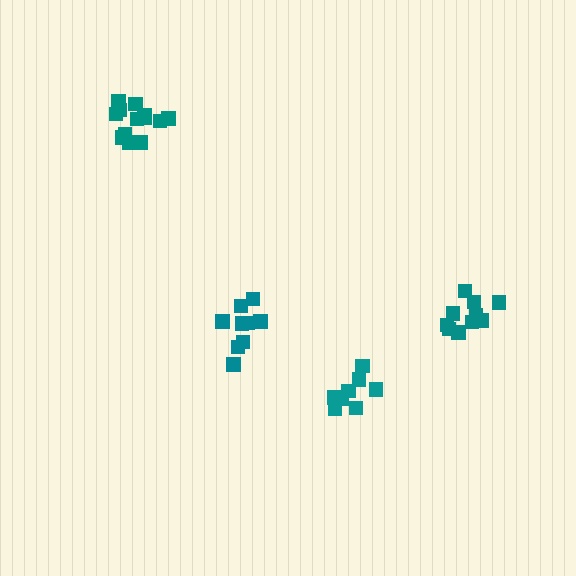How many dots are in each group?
Group 1: 8 dots, Group 2: 10 dots, Group 3: 13 dots, Group 4: 9 dots (40 total).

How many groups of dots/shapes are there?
There are 4 groups.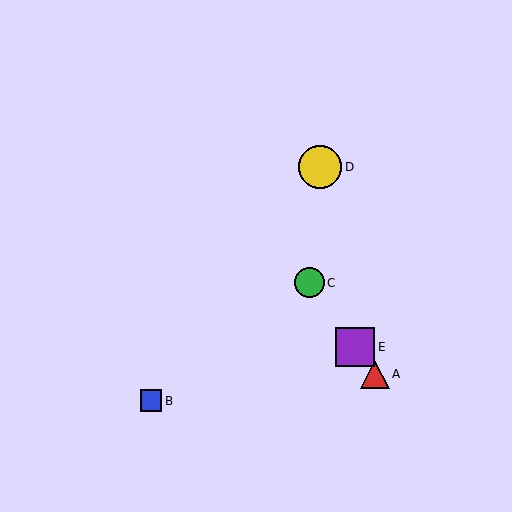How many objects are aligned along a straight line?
3 objects (A, C, E) are aligned along a straight line.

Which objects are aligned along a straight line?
Objects A, C, E are aligned along a straight line.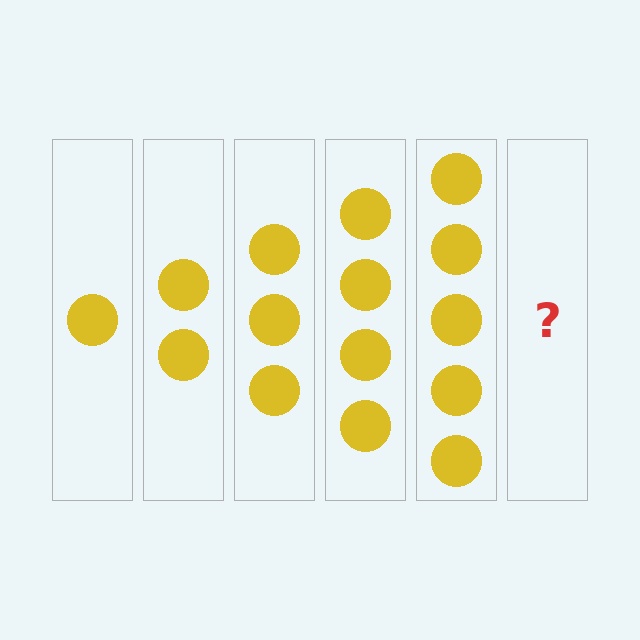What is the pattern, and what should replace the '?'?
The pattern is that each step adds one more circle. The '?' should be 6 circles.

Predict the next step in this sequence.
The next step is 6 circles.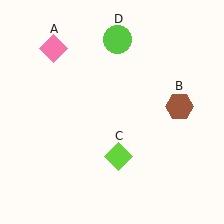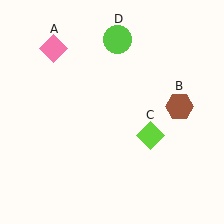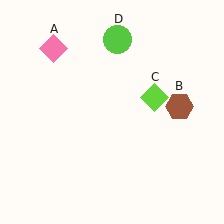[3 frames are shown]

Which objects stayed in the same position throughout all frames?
Pink diamond (object A) and brown hexagon (object B) and lime circle (object D) remained stationary.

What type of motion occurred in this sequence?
The lime diamond (object C) rotated counterclockwise around the center of the scene.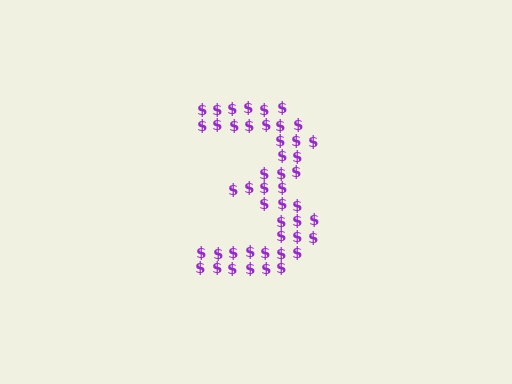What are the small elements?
The small elements are dollar signs.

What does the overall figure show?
The overall figure shows the digit 3.